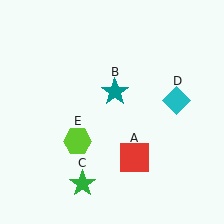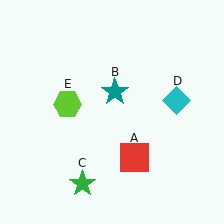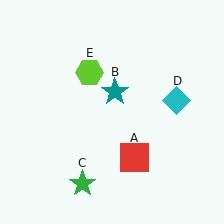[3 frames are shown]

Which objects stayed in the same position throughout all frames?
Red square (object A) and teal star (object B) and green star (object C) and cyan diamond (object D) remained stationary.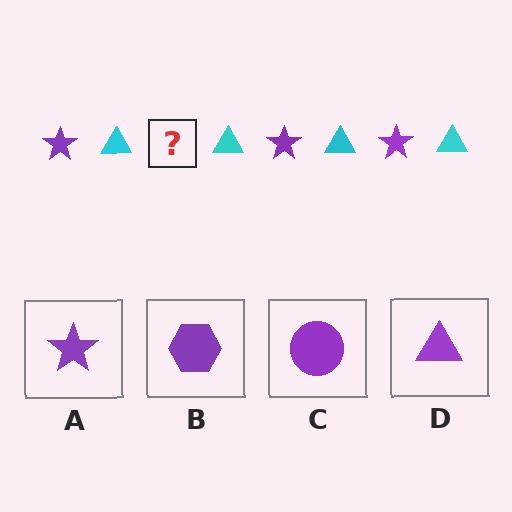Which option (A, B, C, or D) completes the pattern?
A.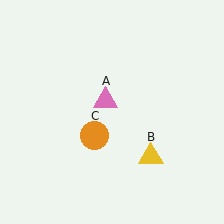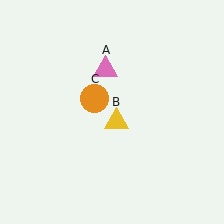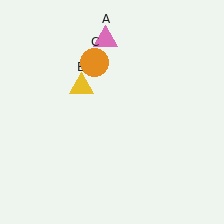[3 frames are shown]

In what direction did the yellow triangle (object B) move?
The yellow triangle (object B) moved up and to the left.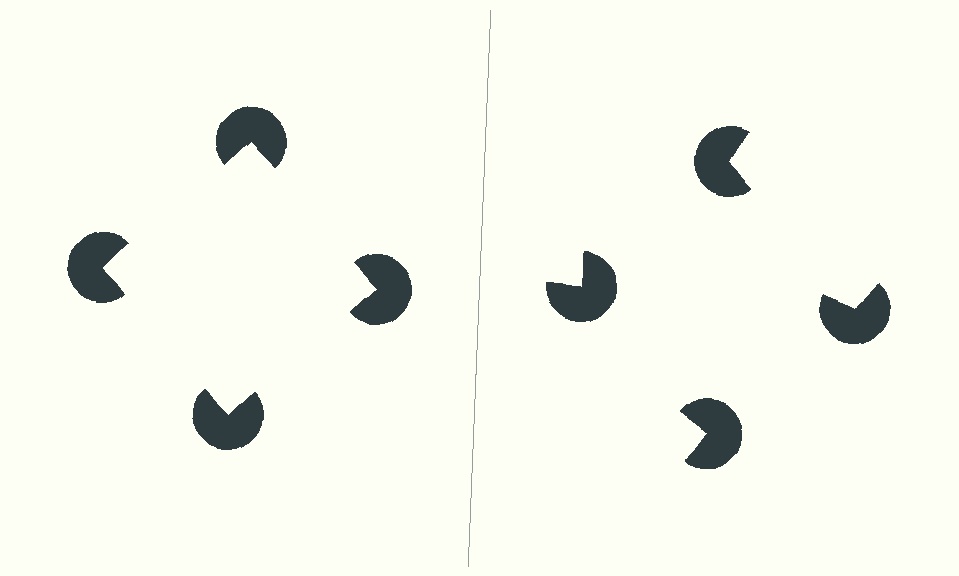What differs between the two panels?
The pac-man discs are positioned identically on both sides; only the wedge orientations differ. On the left they align to a square; on the right they are misaligned.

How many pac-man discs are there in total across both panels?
8 — 4 on each side.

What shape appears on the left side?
An illusory square.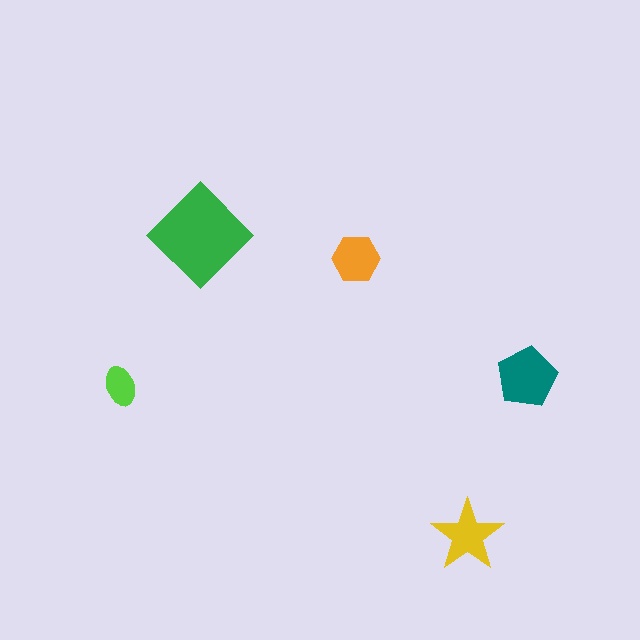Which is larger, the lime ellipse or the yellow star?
The yellow star.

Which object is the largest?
The green diamond.